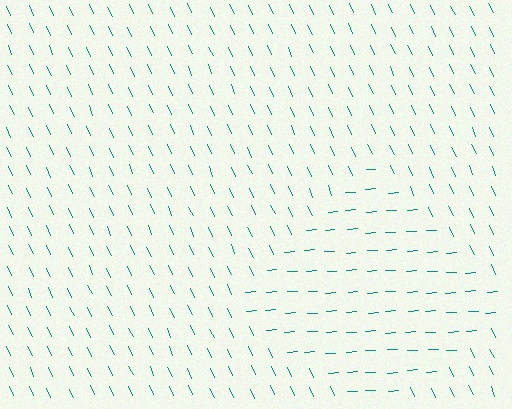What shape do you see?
I see a diamond.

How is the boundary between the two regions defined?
The boundary is defined purely by a change in line orientation (approximately 69 degrees difference). All lines are the same color and thickness.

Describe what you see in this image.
The image is filled with small teal line segments. A diamond region in the image has lines oriented differently from the surrounding lines, creating a visible texture boundary.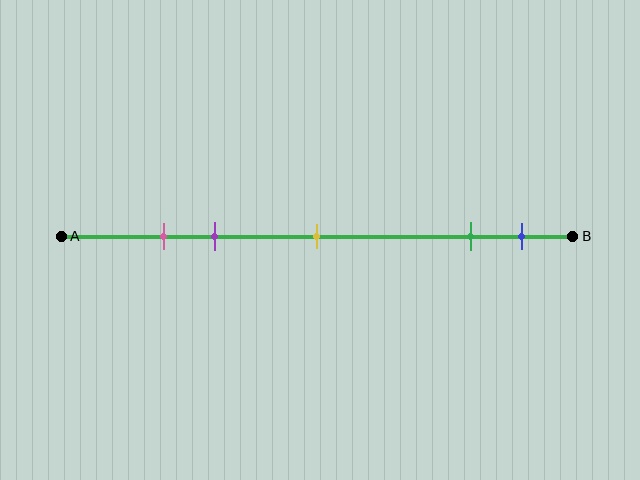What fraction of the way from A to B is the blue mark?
The blue mark is approximately 90% (0.9) of the way from A to B.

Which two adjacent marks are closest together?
The pink and purple marks are the closest adjacent pair.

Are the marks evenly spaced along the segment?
No, the marks are not evenly spaced.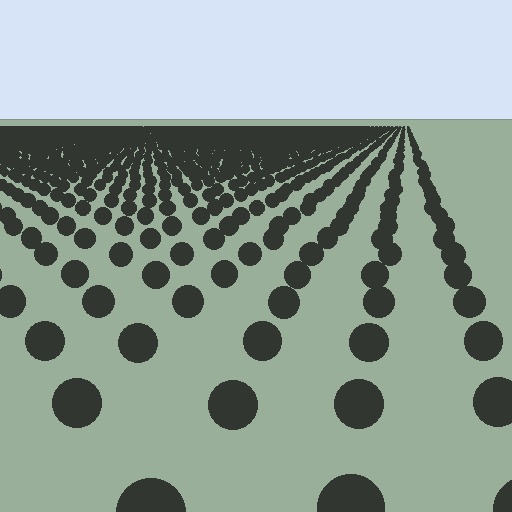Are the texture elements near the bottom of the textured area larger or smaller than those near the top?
Larger. Near the bottom, elements are closer to the viewer and appear at a bigger on-screen size.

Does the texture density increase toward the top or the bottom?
Density increases toward the top.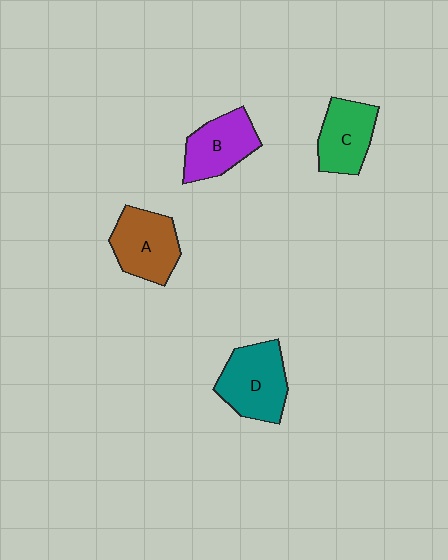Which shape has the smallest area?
Shape C (green).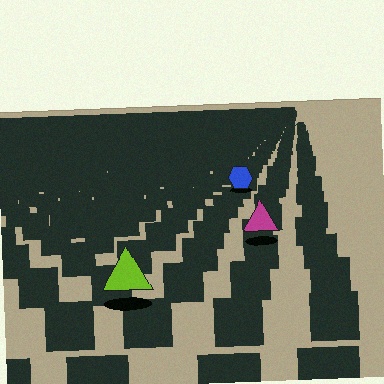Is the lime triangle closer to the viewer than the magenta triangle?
Yes. The lime triangle is closer — you can tell from the texture gradient: the ground texture is coarser near it.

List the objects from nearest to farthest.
From nearest to farthest: the lime triangle, the magenta triangle, the blue hexagon.